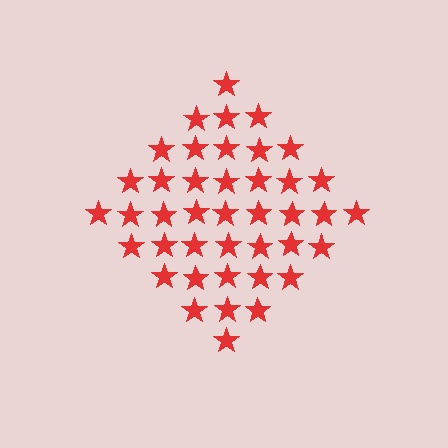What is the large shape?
The large shape is a diamond.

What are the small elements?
The small elements are stars.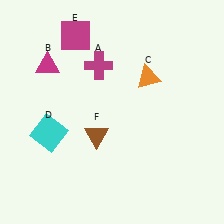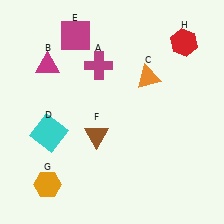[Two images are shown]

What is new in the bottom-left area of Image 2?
An orange hexagon (G) was added in the bottom-left area of Image 2.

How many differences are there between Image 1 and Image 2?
There are 2 differences between the two images.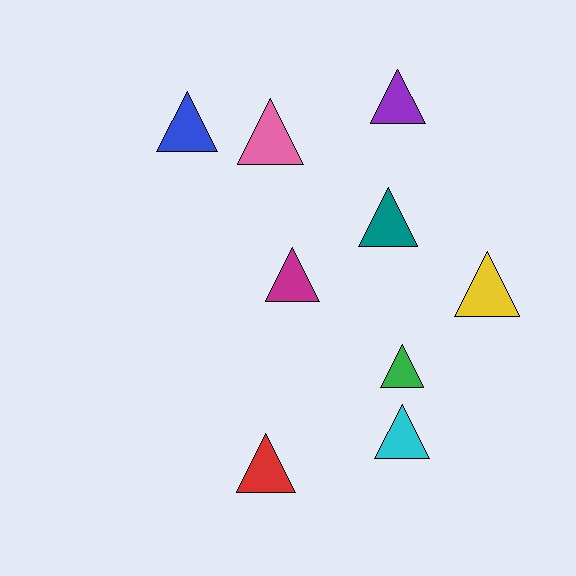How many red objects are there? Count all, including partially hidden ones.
There is 1 red object.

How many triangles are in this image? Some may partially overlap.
There are 9 triangles.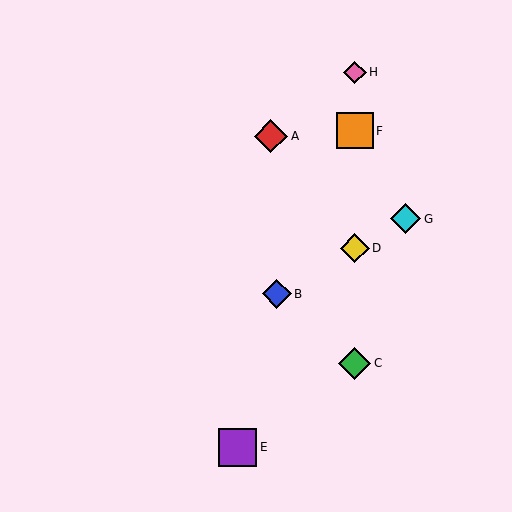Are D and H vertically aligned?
Yes, both are at x≈355.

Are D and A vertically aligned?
No, D is at x≈355 and A is at x≈271.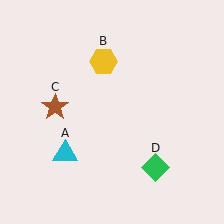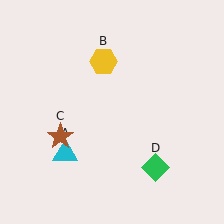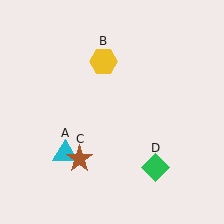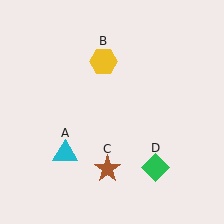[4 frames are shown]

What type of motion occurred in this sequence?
The brown star (object C) rotated counterclockwise around the center of the scene.